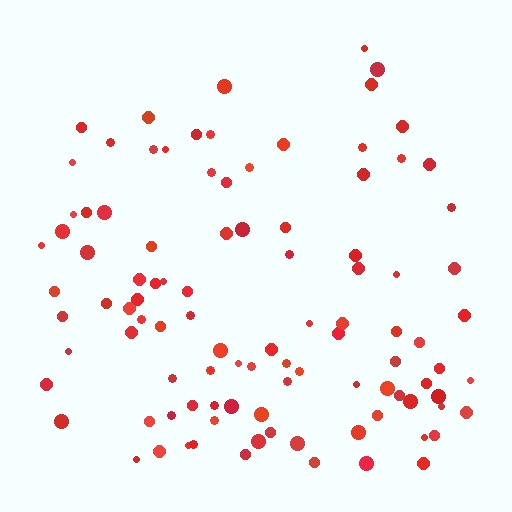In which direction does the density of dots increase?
From top to bottom, with the bottom side densest.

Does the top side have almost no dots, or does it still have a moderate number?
Still a moderate number, just noticeably fewer than the bottom.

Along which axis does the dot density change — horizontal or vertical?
Vertical.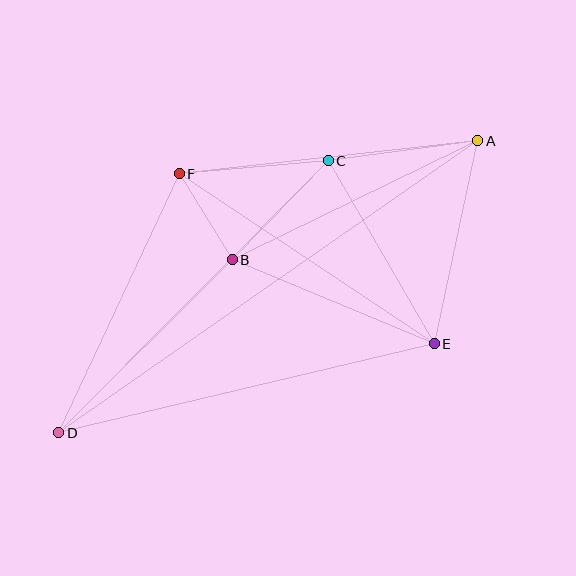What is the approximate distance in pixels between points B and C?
The distance between B and C is approximately 138 pixels.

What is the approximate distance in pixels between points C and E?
The distance between C and E is approximately 212 pixels.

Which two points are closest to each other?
Points B and F are closest to each other.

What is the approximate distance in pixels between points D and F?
The distance between D and F is approximately 286 pixels.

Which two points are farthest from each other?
Points A and D are farthest from each other.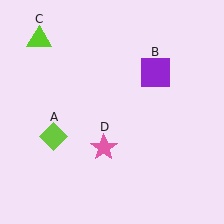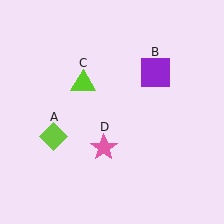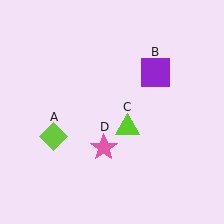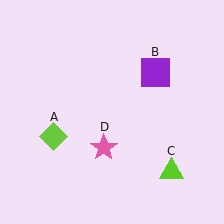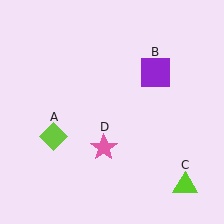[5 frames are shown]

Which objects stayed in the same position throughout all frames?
Lime diamond (object A) and purple square (object B) and pink star (object D) remained stationary.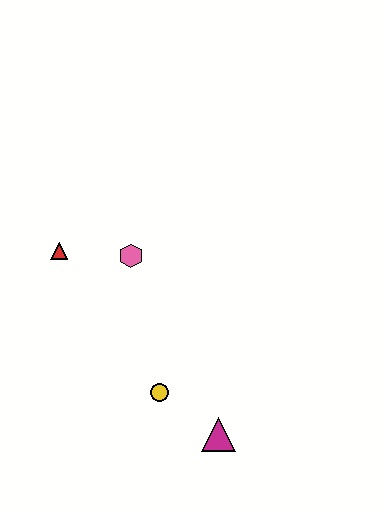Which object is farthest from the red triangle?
The magenta triangle is farthest from the red triangle.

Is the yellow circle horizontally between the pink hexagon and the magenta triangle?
Yes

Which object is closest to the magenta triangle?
The yellow circle is closest to the magenta triangle.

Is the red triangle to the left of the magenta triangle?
Yes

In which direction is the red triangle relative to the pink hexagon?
The red triangle is to the left of the pink hexagon.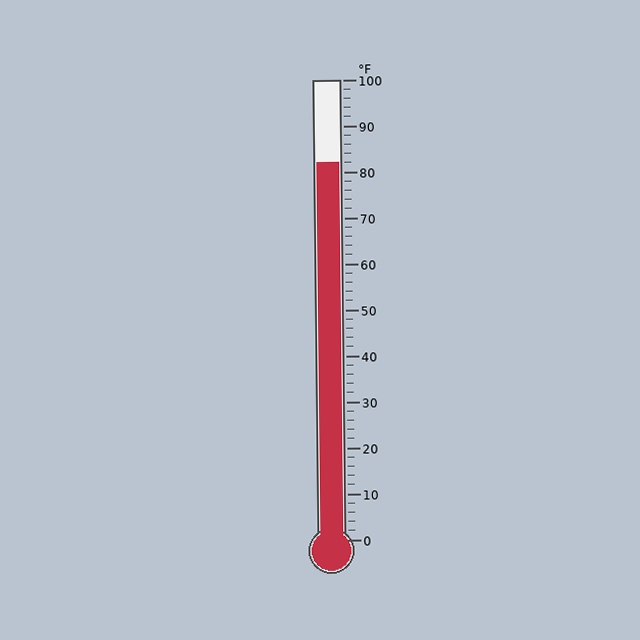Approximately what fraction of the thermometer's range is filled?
The thermometer is filled to approximately 80% of its range.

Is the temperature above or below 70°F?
The temperature is above 70°F.